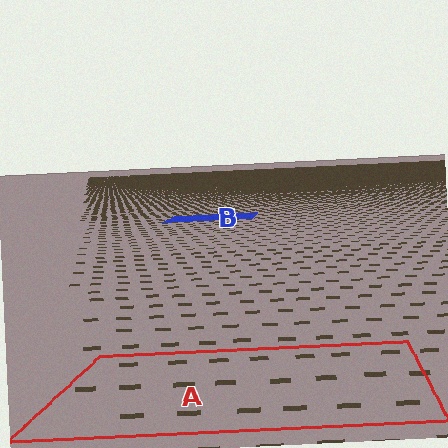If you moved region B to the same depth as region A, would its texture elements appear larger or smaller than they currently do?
They would appear larger. At a closer depth, the same texture elements are projected at a bigger on-screen size.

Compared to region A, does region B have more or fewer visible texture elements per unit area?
Region B has more texture elements per unit area — they are packed more densely because it is farther away.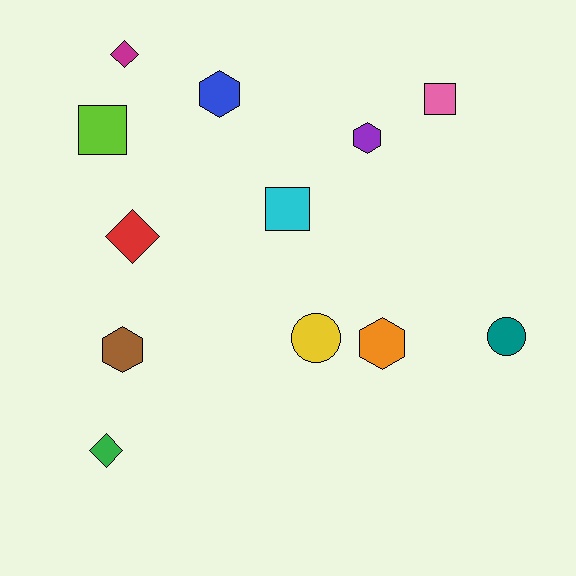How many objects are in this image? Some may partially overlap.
There are 12 objects.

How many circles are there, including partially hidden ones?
There are 2 circles.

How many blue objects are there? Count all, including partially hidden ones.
There is 1 blue object.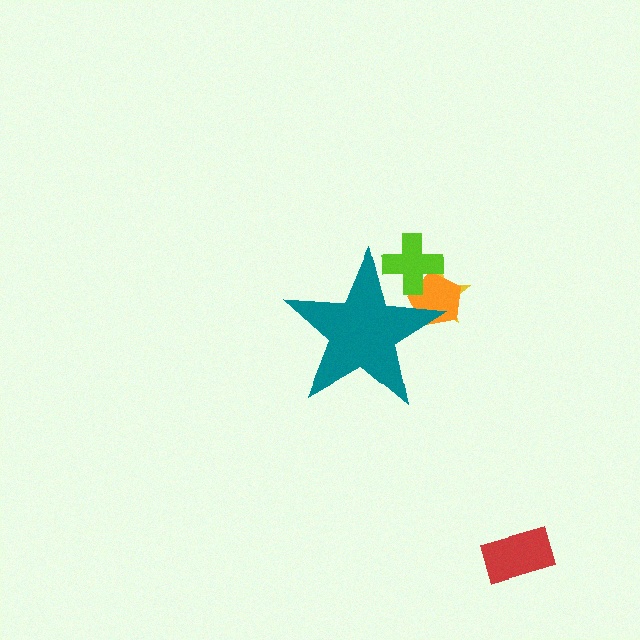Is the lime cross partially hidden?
Yes, the lime cross is partially hidden behind the teal star.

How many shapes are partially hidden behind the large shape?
3 shapes are partially hidden.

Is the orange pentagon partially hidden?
Yes, the orange pentagon is partially hidden behind the teal star.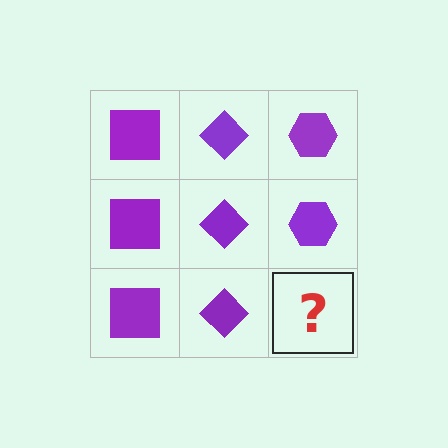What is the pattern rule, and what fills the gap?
The rule is that each column has a consistent shape. The gap should be filled with a purple hexagon.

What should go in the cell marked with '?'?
The missing cell should contain a purple hexagon.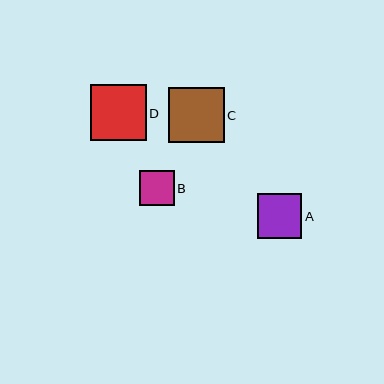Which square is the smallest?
Square B is the smallest with a size of approximately 35 pixels.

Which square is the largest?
Square D is the largest with a size of approximately 56 pixels.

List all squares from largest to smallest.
From largest to smallest: D, C, A, B.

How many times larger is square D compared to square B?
Square D is approximately 1.6 times the size of square B.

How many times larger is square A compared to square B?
Square A is approximately 1.3 times the size of square B.